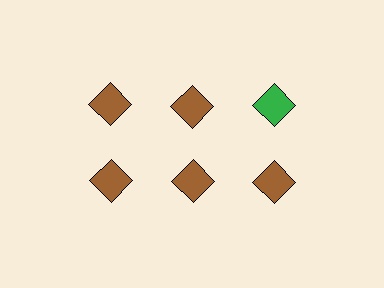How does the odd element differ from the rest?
It has a different color: green instead of brown.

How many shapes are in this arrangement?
There are 6 shapes arranged in a grid pattern.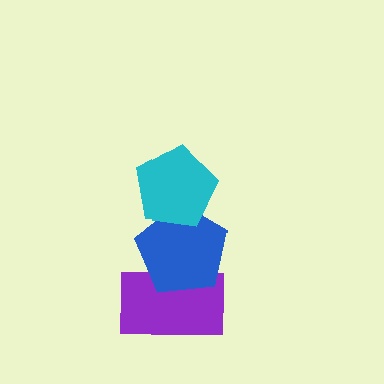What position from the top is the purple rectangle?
The purple rectangle is 3rd from the top.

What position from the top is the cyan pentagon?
The cyan pentagon is 1st from the top.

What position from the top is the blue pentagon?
The blue pentagon is 2nd from the top.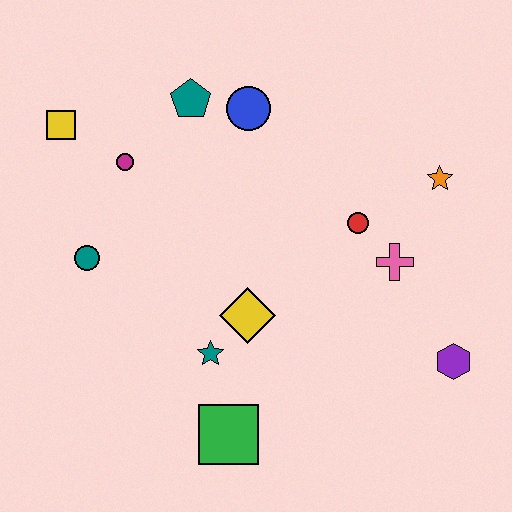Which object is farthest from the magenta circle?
The purple hexagon is farthest from the magenta circle.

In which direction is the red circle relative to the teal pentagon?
The red circle is to the right of the teal pentagon.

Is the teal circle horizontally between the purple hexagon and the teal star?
No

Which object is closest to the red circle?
The pink cross is closest to the red circle.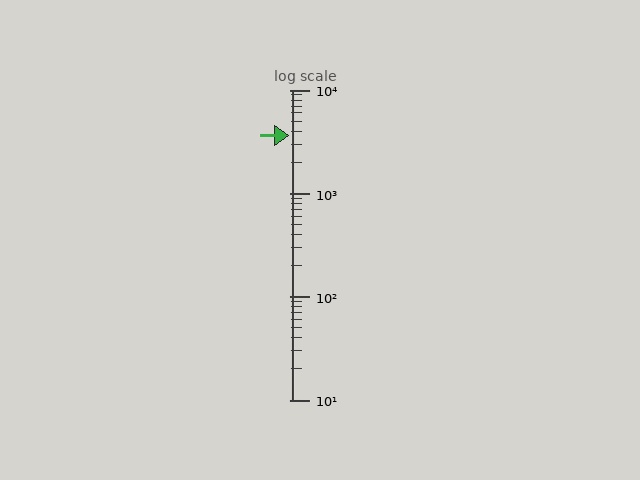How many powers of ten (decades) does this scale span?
The scale spans 3 decades, from 10 to 10000.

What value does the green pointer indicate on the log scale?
The pointer indicates approximately 3600.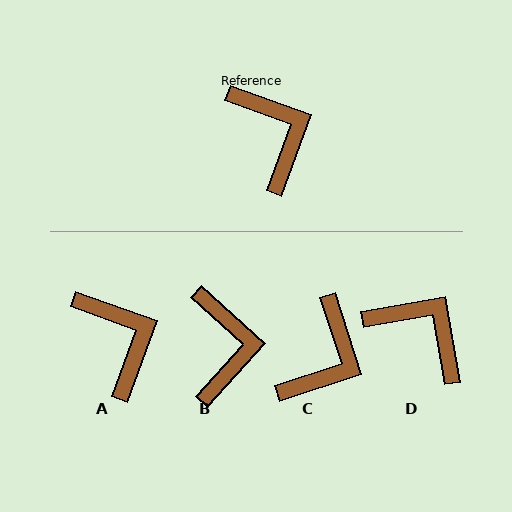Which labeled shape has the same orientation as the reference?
A.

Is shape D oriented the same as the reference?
No, it is off by about 30 degrees.